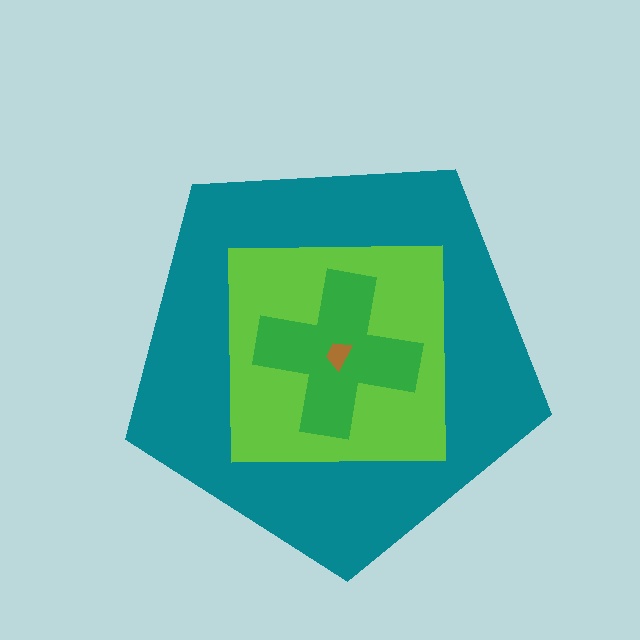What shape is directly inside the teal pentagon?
The lime square.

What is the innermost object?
The brown trapezoid.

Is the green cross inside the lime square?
Yes.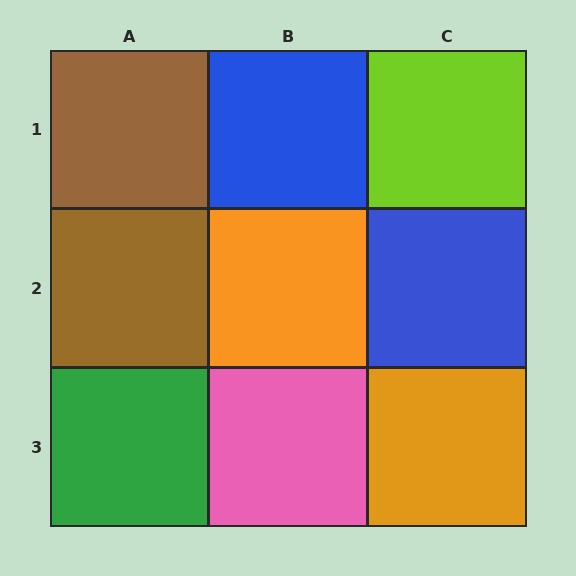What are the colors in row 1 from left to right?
Brown, blue, lime.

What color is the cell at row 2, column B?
Orange.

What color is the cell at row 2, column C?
Blue.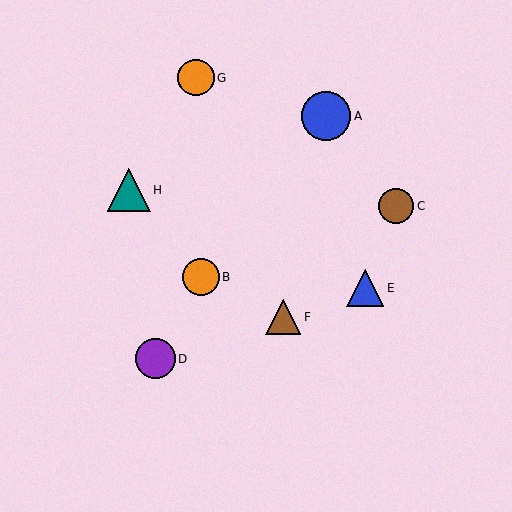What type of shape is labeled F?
Shape F is a brown triangle.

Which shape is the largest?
The blue circle (labeled A) is the largest.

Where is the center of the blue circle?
The center of the blue circle is at (326, 116).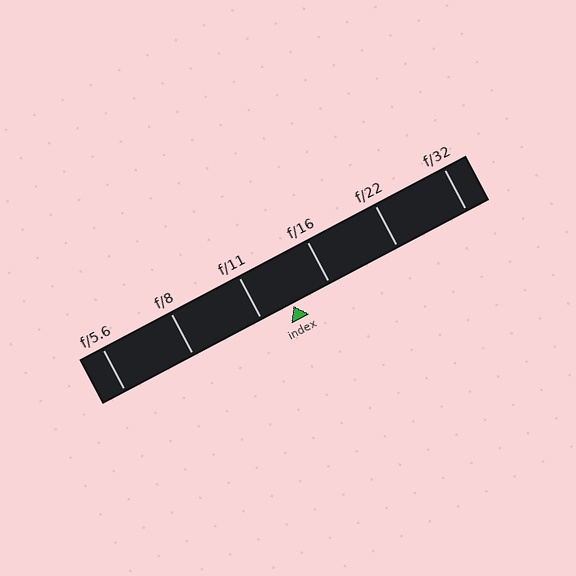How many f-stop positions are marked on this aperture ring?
There are 6 f-stop positions marked.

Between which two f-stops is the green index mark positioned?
The index mark is between f/11 and f/16.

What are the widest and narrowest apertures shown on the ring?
The widest aperture shown is f/5.6 and the narrowest is f/32.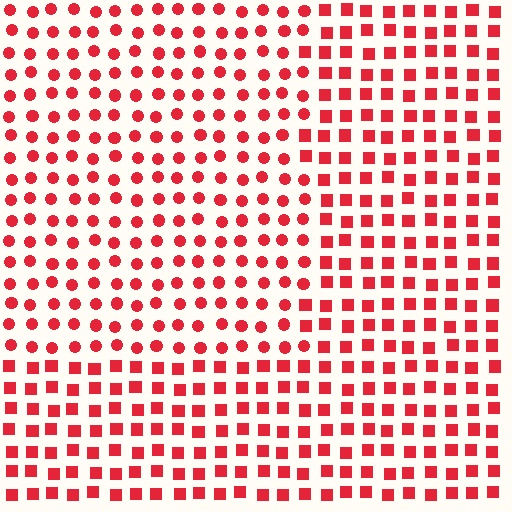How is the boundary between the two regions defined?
The boundary is defined by a change in element shape: circles inside vs. squares outside. All elements share the same color and spacing.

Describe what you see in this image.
The image is filled with small red elements arranged in a uniform grid. A rectangle-shaped region contains circles, while the surrounding area contains squares. The boundary is defined purely by the change in element shape.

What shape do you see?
I see a rectangle.